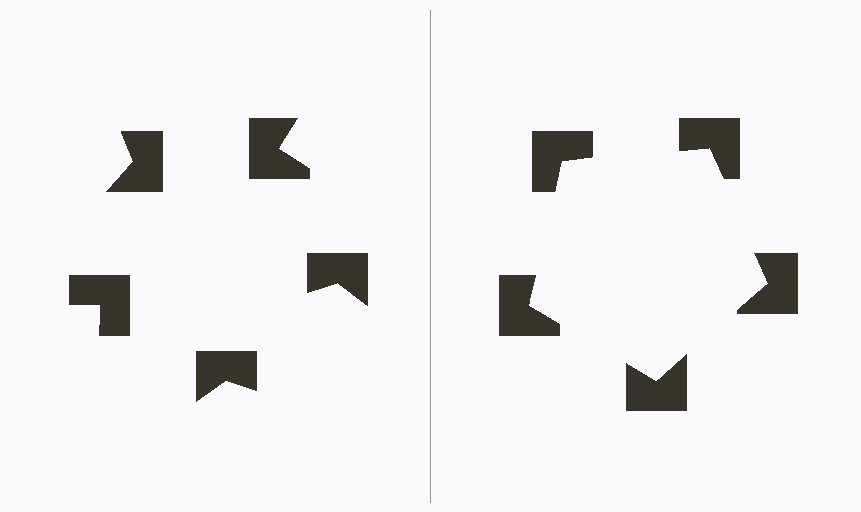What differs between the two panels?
The notched squares are positioned identically on both sides; only the wedge orientations differ. On the right they align to a pentagon; on the left they are misaligned.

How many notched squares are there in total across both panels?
10 — 5 on each side.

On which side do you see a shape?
An illusory pentagon appears on the right side. On the left side the wedge cuts are rotated, so no coherent shape forms.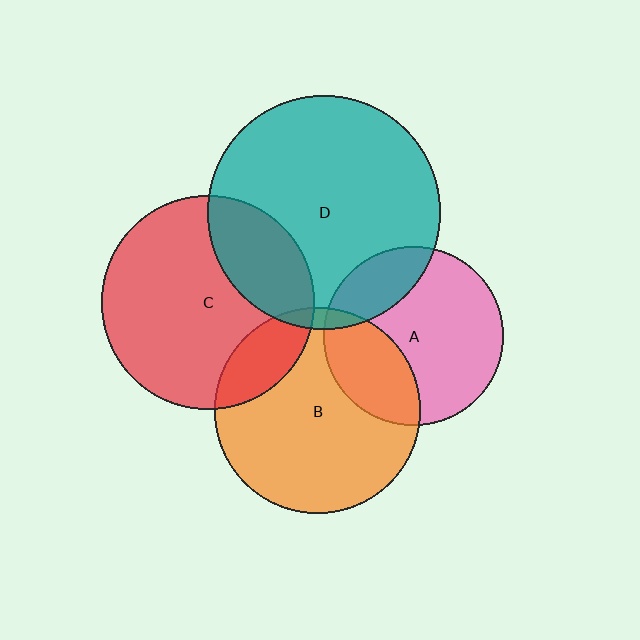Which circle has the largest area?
Circle D (teal).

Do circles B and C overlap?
Yes.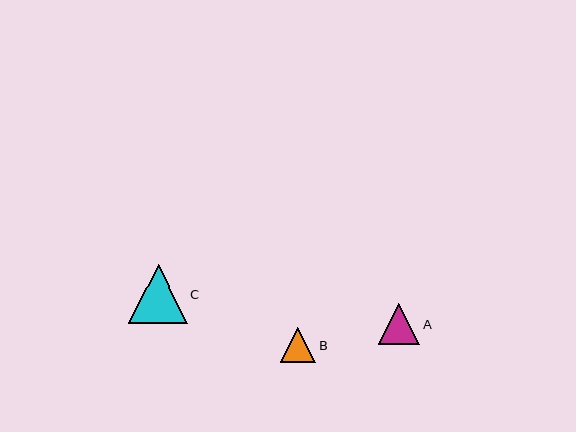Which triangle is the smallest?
Triangle B is the smallest with a size of approximately 36 pixels.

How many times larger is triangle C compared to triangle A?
Triangle C is approximately 1.4 times the size of triangle A.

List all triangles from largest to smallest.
From largest to smallest: C, A, B.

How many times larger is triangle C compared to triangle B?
Triangle C is approximately 1.7 times the size of triangle B.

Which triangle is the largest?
Triangle C is the largest with a size of approximately 59 pixels.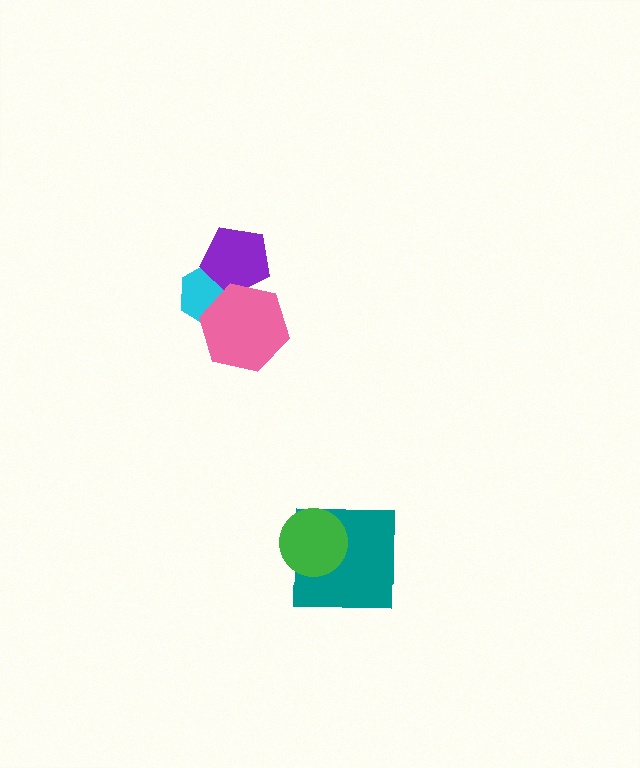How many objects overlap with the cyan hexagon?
2 objects overlap with the cyan hexagon.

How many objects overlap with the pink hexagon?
2 objects overlap with the pink hexagon.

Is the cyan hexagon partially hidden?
Yes, it is partially covered by another shape.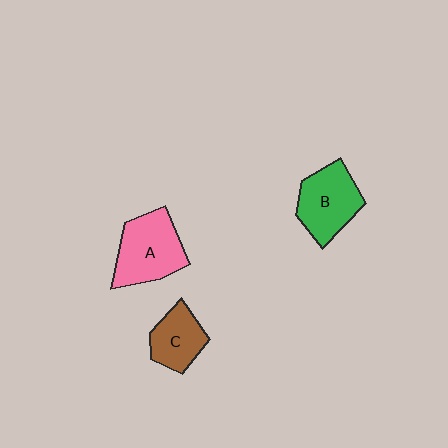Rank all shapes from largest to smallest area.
From largest to smallest: A (pink), B (green), C (brown).